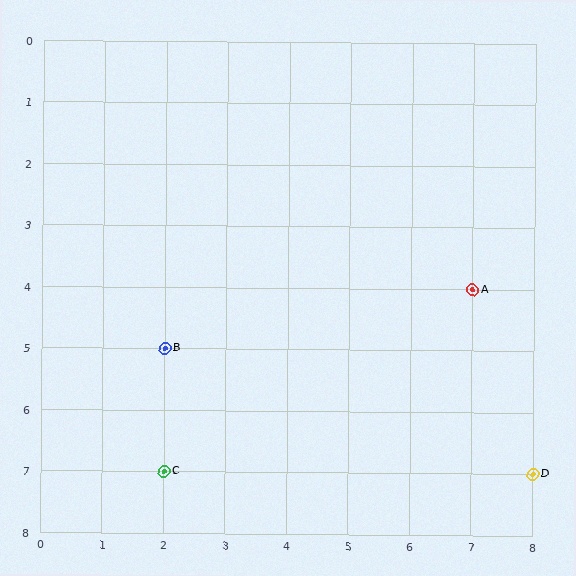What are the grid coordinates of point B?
Point B is at grid coordinates (2, 5).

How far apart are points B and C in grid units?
Points B and C are 2 rows apart.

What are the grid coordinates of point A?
Point A is at grid coordinates (7, 4).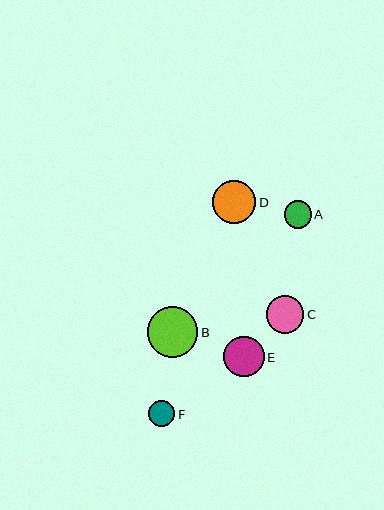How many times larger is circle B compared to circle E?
Circle B is approximately 1.3 times the size of circle E.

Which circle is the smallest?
Circle F is the smallest with a size of approximately 26 pixels.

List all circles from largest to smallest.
From largest to smallest: B, D, E, C, A, F.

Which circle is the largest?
Circle B is the largest with a size of approximately 51 pixels.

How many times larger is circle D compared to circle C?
Circle D is approximately 1.2 times the size of circle C.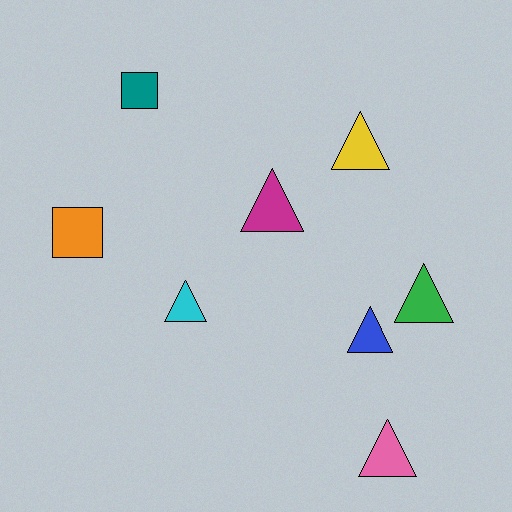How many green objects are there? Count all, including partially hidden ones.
There is 1 green object.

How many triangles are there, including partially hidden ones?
There are 6 triangles.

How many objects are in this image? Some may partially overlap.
There are 8 objects.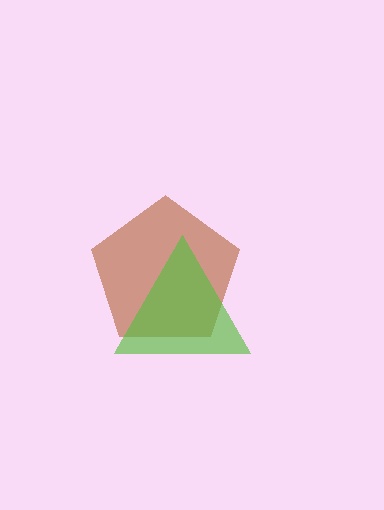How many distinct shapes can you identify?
There are 2 distinct shapes: a brown pentagon, a lime triangle.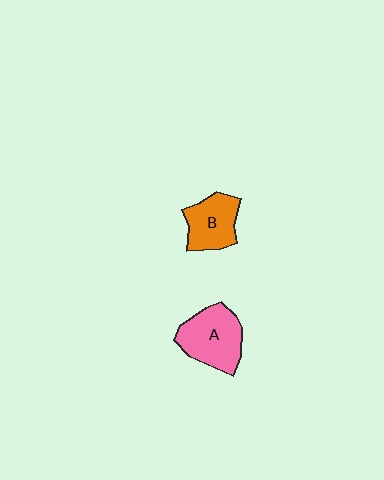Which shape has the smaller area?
Shape B (orange).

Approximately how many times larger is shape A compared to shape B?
Approximately 1.3 times.